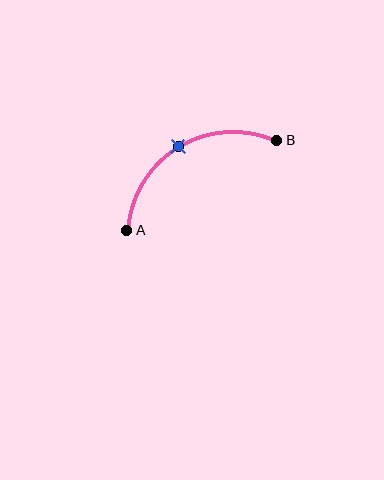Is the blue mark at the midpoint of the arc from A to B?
Yes. The blue mark lies on the arc at equal arc-length from both A and B — it is the arc midpoint.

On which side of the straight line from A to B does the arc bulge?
The arc bulges above the straight line connecting A and B.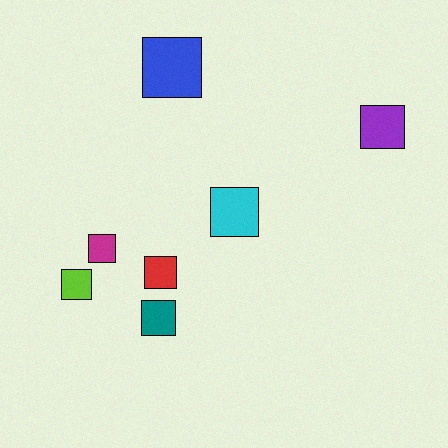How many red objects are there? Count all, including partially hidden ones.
There is 1 red object.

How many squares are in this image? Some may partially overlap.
There are 7 squares.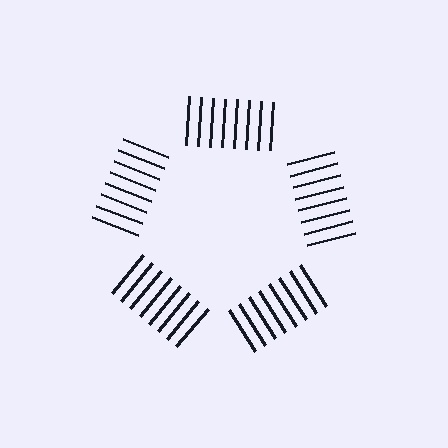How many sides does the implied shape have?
5 sides — the line-ends trace a pentagon.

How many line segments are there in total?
40 — 8 along each of the 5 edges.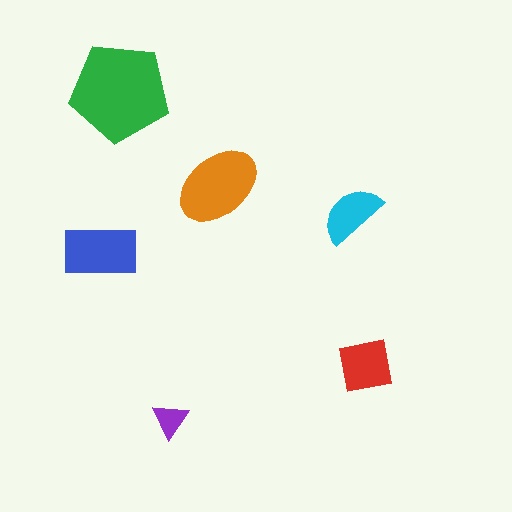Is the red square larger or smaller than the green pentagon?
Smaller.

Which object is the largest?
The green pentagon.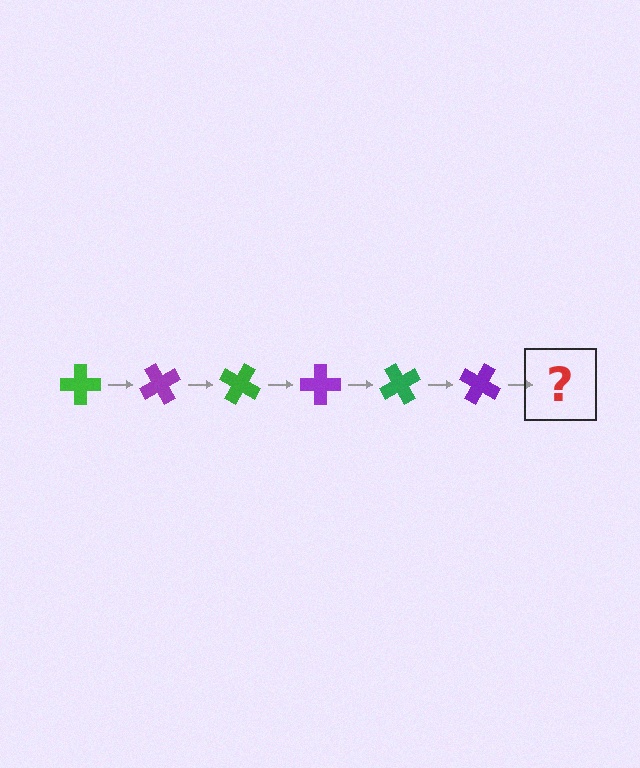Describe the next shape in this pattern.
It should be a green cross, rotated 360 degrees from the start.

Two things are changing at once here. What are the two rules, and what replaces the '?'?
The two rules are that it rotates 60 degrees each step and the color cycles through green and purple. The '?' should be a green cross, rotated 360 degrees from the start.